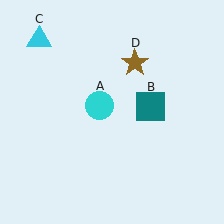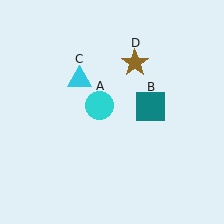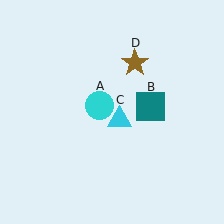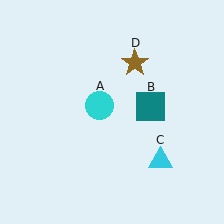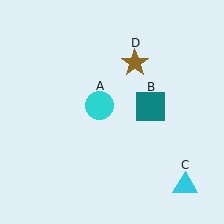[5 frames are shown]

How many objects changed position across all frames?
1 object changed position: cyan triangle (object C).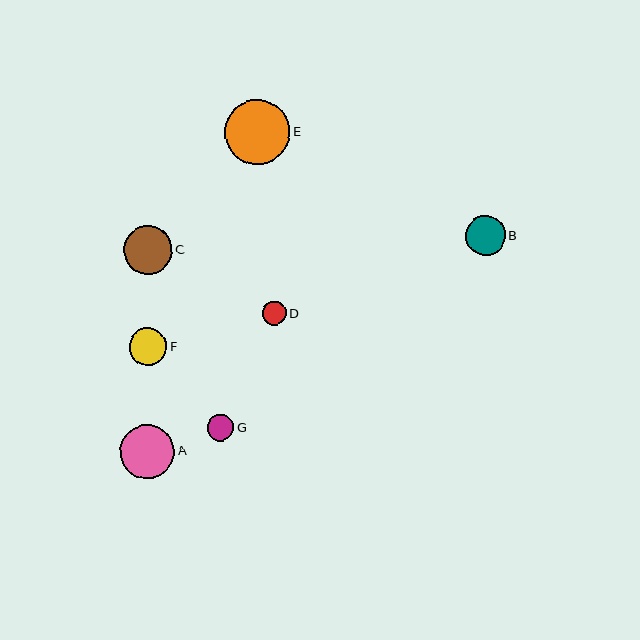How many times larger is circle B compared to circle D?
Circle B is approximately 1.7 times the size of circle D.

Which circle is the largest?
Circle E is the largest with a size of approximately 66 pixels.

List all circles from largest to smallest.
From largest to smallest: E, A, C, B, F, G, D.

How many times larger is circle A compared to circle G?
Circle A is approximately 2.0 times the size of circle G.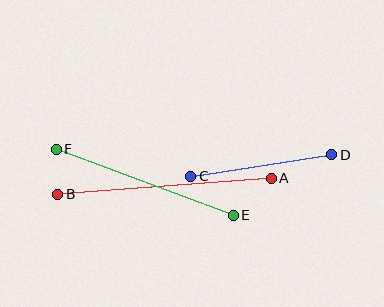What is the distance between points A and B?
The distance is approximately 214 pixels.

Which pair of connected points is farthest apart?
Points A and B are farthest apart.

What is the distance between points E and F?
The distance is approximately 189 pixels.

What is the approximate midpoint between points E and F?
The midpoint is at approximately (145, 182) pixels.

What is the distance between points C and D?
The distance is approximately 143 pixels.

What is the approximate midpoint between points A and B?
The midpoint is at approximately (164, 186) pixels.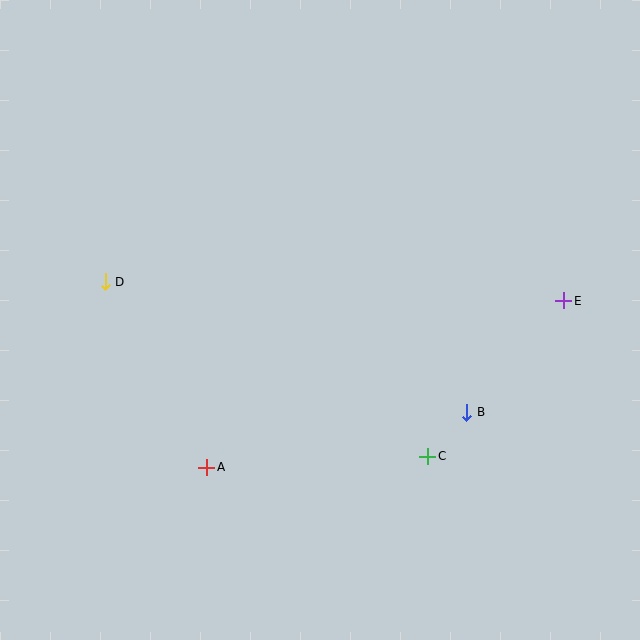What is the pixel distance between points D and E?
The distance between D and E is 459 pixels.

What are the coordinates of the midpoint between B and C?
The midpoint between B and C is at (447, 434).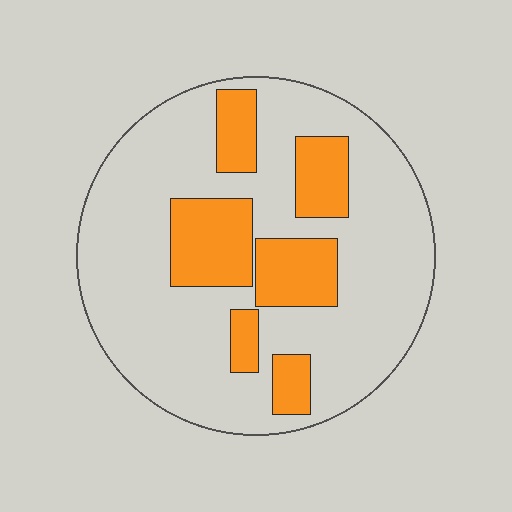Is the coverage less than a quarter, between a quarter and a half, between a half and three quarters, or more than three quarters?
Less than a quarter.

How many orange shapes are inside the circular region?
6.